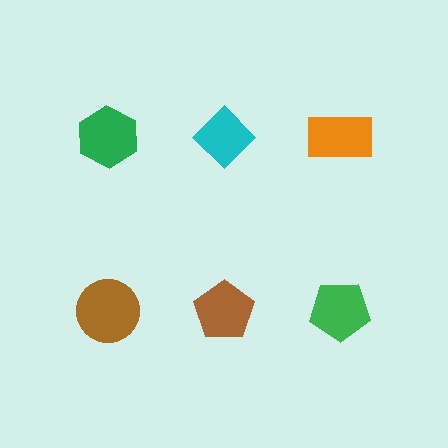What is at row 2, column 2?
A brown pentagon.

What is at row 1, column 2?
A cyan diamond.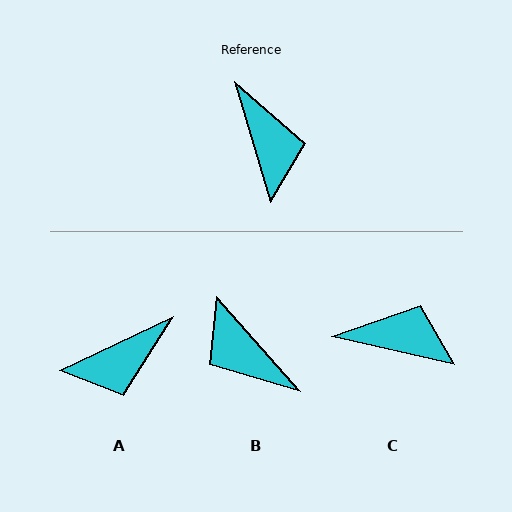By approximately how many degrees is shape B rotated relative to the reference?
Approximately 156 degrees clockwise.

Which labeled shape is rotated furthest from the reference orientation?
B, about 156 degrees away.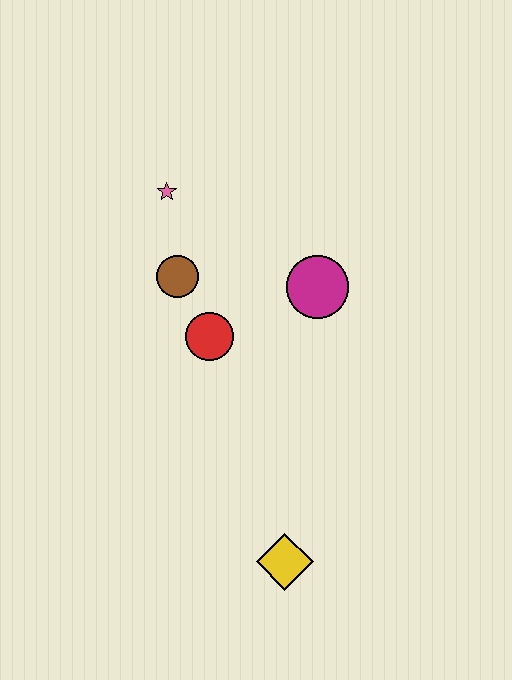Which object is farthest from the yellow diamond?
The pink star is farthest from the yellow diamond.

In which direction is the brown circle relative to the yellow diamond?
The brown circle is above the yellow diamond.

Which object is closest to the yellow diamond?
The red circle is closest to the yellow diamond.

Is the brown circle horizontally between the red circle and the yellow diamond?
No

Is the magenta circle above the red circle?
Yes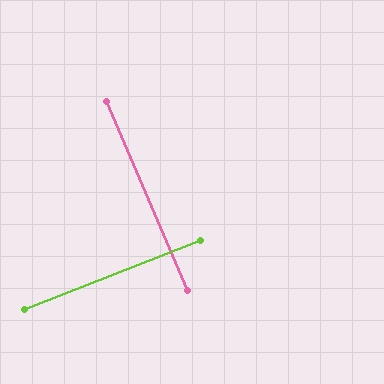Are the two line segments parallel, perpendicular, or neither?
Perpendicular — they meet at approximately 88°.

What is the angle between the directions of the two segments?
Approximately 88 degrees.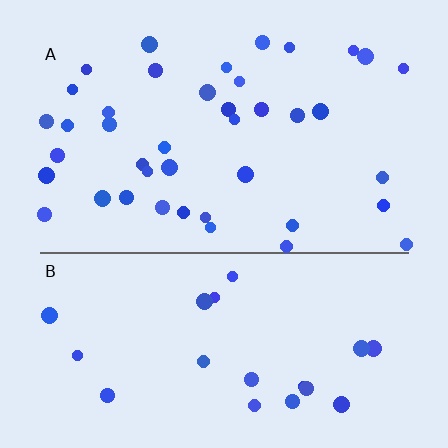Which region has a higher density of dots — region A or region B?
A (the top).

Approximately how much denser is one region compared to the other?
Approximately 2.0× — region A over region B.